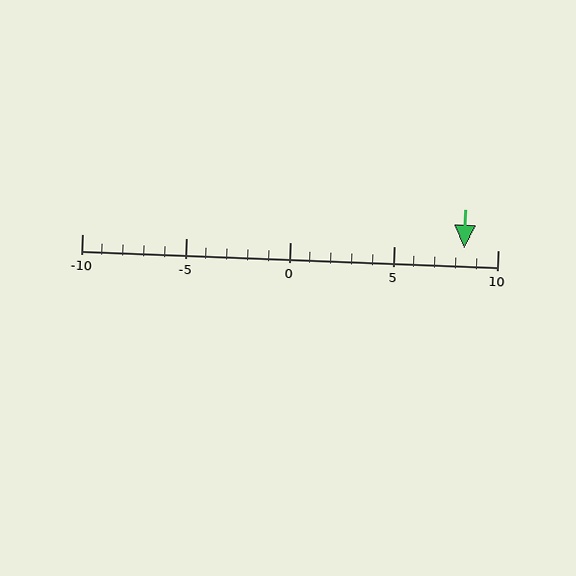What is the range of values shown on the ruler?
The ruler shows values from -10 to 10.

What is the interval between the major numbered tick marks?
The major tick marks are spaced 5 units apart.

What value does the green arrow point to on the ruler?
The green arrow points to approximately 8.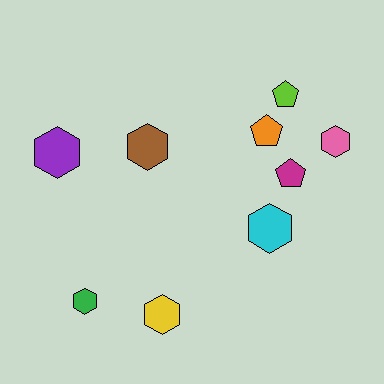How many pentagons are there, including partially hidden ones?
There are 3 pentagons.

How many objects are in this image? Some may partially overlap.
There are 9 objects.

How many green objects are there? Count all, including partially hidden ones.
There is 1 green object.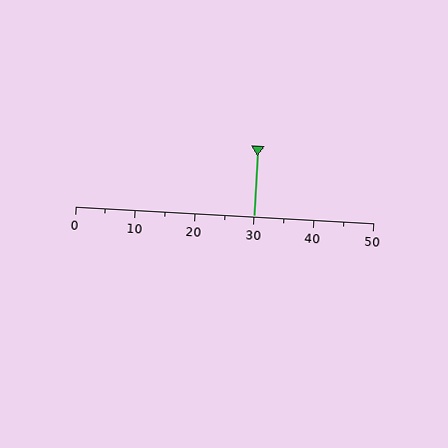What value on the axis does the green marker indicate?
The marker indicates approximately 30.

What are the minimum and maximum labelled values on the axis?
The axis runs from 0 to 50.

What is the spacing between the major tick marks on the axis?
The major ticks are spaced 10 apart.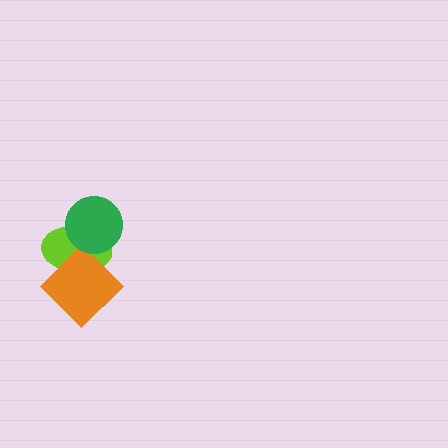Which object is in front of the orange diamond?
The green circle is in front of the orange diamond.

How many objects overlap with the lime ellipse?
2 objects overlap with the lime ellipse.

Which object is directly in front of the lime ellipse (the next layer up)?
The orange diamond is directly in front of the lime ellipse.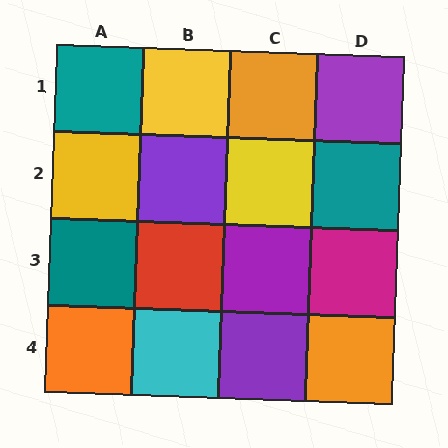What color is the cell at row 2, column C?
Yellow.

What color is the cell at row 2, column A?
Yellow.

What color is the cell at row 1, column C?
Orange.